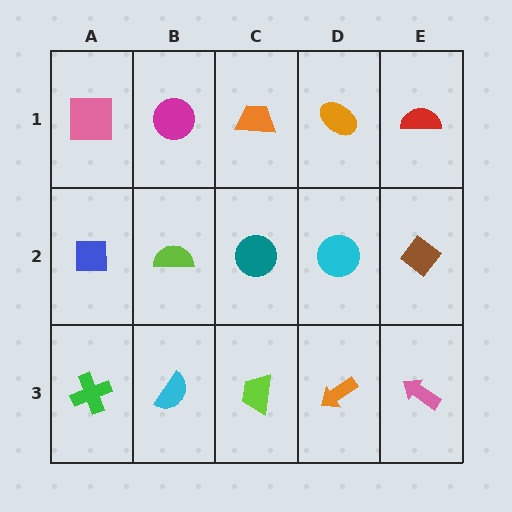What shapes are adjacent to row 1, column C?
A teal circle (row 2, column C), a magenta circle (row 1, column B), an orange ellipse (row 1, column D).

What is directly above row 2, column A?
A pink square.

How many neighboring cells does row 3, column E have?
2.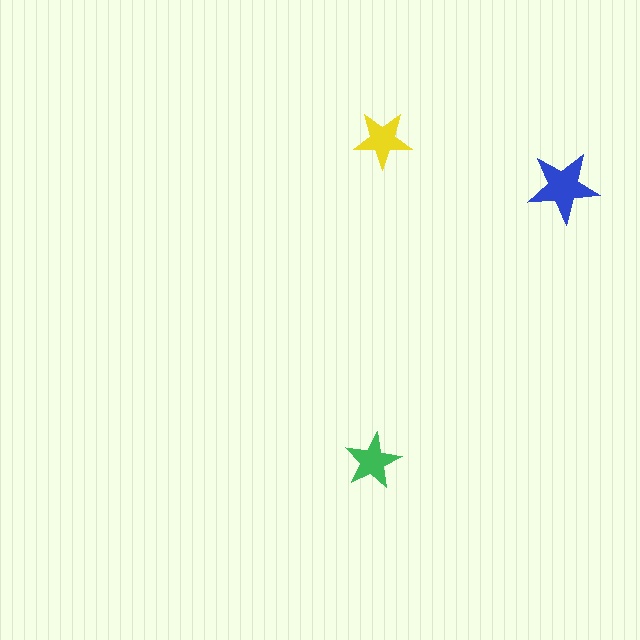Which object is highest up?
The yellow star is topmost.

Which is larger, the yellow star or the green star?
The yellow one.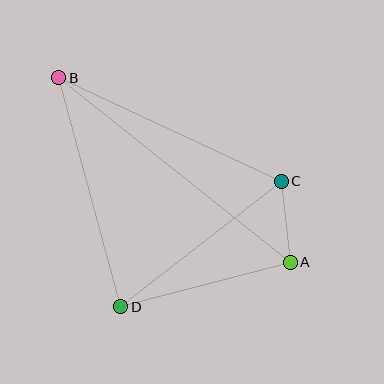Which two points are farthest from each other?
Points A and B are farthest from each other.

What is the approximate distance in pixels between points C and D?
The distance between C and D is approximately 204 pixels.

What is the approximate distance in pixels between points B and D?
The distance between B and D is approximately 237 pixels.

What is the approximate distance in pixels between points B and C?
The distance between B and C is approximately 246 pixels.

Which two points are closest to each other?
Points A and C are closest to each other.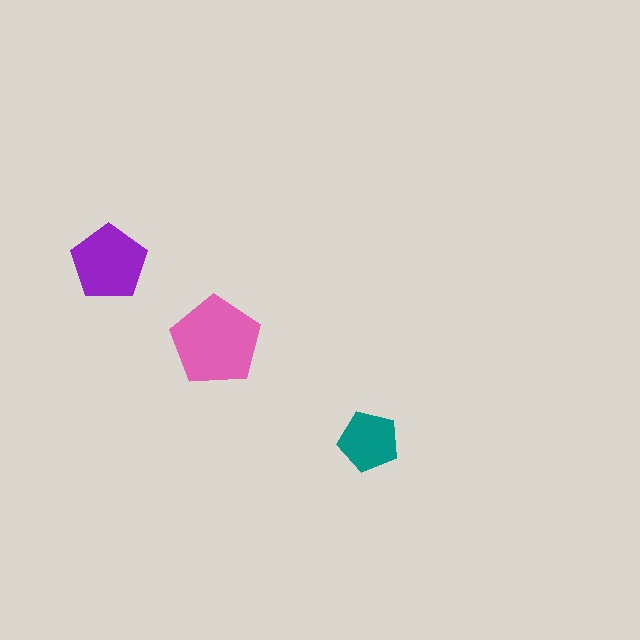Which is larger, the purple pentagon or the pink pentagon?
The pink one.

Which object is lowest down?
The teal pentagon is bottommost.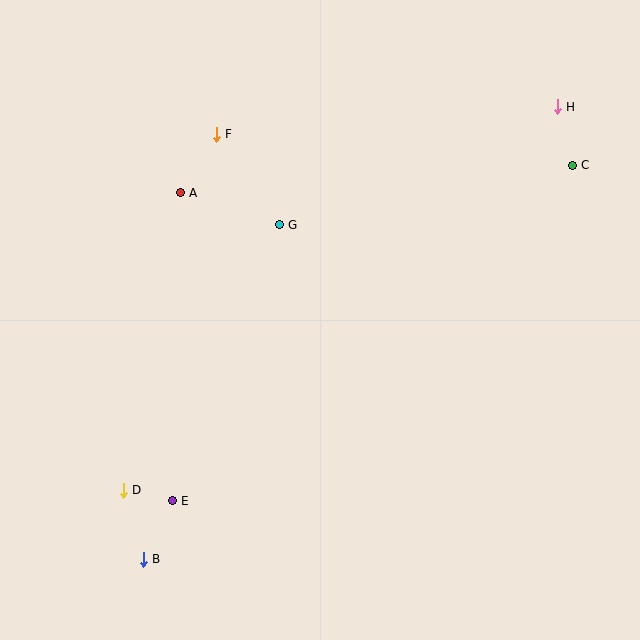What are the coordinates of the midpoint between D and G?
The midpoint between D and G is at (201, 358).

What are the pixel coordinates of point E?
Point E is at (172, 501).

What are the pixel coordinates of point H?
Point H is at (557, 107).